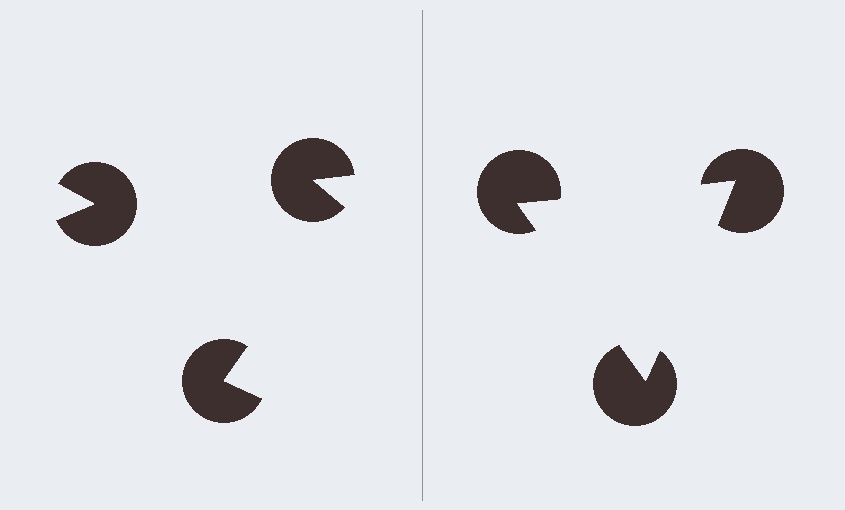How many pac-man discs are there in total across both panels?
6 — 3 on each side.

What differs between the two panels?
The pac-man discs are positioned identically on both sides; only the wedge orientations differ. On the right they align to a triangle; on the left they are misaligned.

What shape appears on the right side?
An illusory triangle.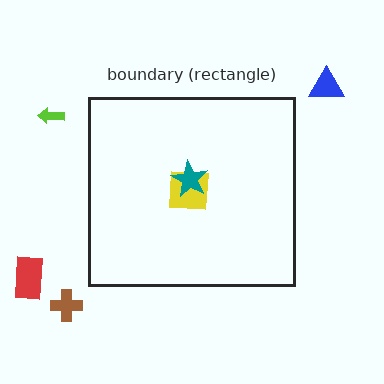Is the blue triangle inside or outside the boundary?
Outside.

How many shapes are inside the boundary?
2 inside, 4 outside.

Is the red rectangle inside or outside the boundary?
Outside.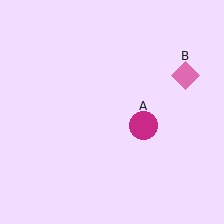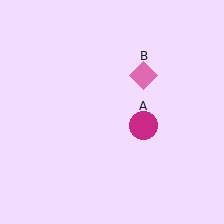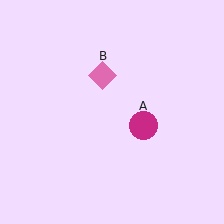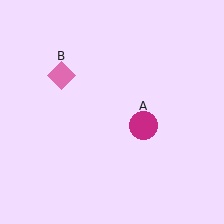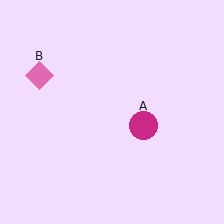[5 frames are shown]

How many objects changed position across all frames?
1 object changed position: pink diamond (object B).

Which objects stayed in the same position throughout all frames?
Magenta circle (object A) remained stationary.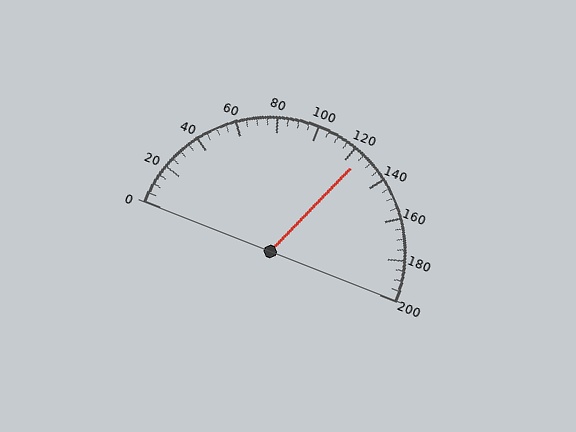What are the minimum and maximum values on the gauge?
The gauge ranges from 0 to 200.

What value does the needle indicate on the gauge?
The needle indicates approximately 125.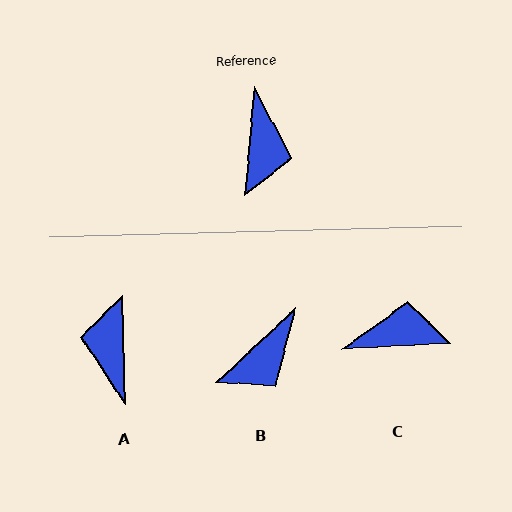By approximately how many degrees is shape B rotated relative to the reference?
Approximately 42 degrees clockwise.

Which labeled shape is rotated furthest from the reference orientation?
A, about 174 degrees away.